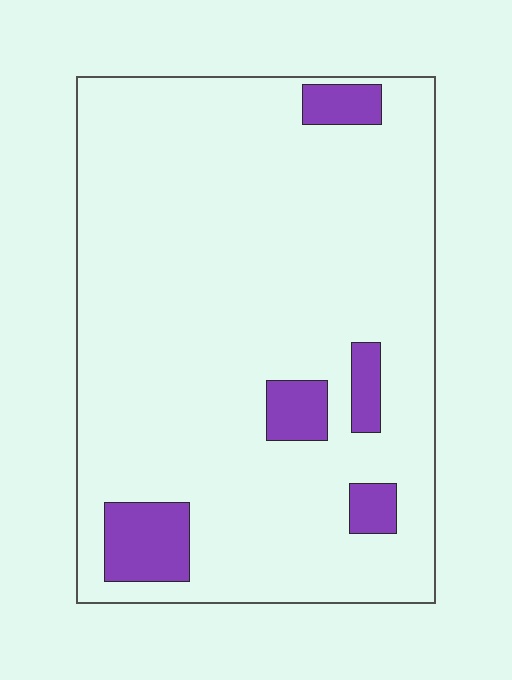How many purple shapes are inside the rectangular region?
5.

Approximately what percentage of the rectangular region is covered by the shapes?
Approximately 10%.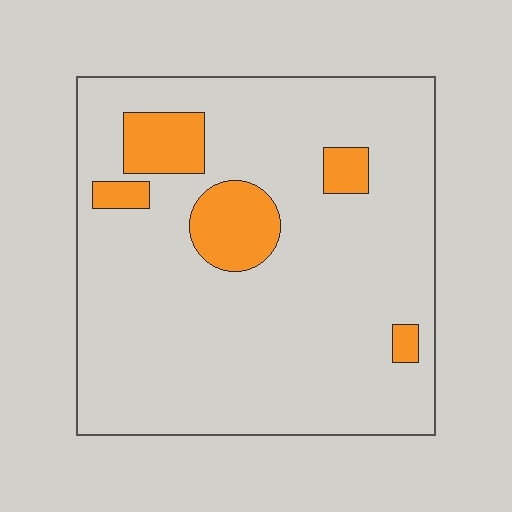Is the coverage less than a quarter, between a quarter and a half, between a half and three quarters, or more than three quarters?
Less than a quarter.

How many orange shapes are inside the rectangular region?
5.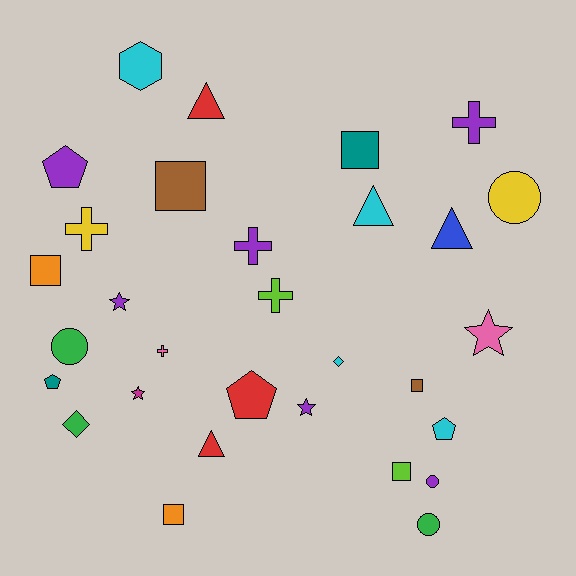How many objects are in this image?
There are 30 objects.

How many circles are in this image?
There are 4 circles.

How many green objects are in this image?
There are 3 green objects.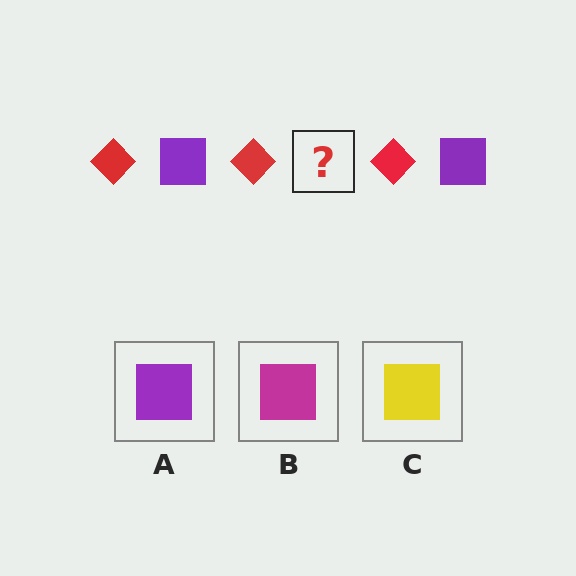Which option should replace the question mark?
Option A.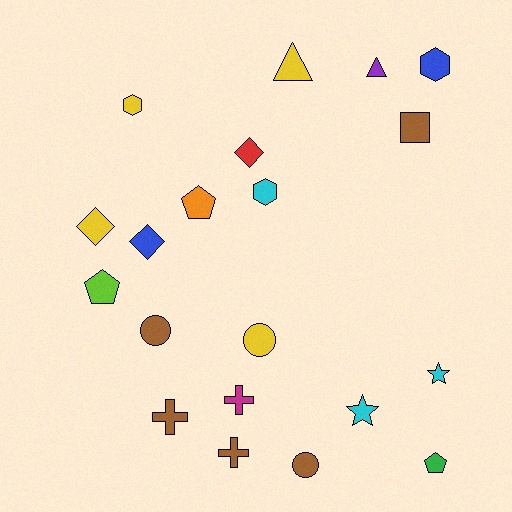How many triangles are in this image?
There are 2 triangles.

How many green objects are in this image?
There is 1 green object.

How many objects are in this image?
There are 20 objects.